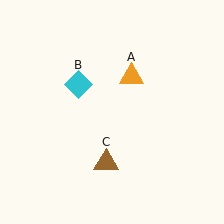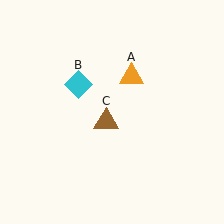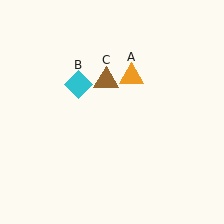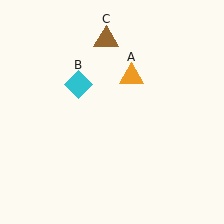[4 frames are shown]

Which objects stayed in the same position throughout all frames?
Orange triangle (object A) and cyan diamond (object B) remained stationary.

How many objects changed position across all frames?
1 object changed position: brown triangle (object C).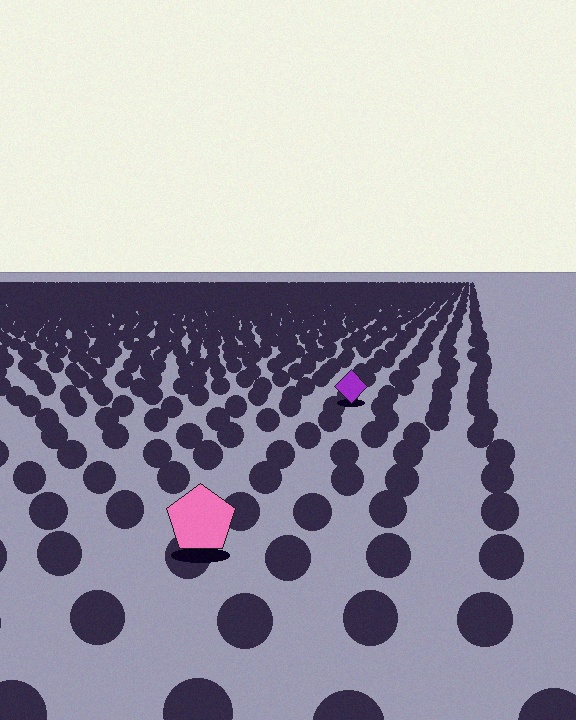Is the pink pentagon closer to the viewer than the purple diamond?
Yes. The pink pentagon is closer — you can tell from the texture gradient: the ground texture is coarser near it.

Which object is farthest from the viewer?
The purple diamond is farthest from the viewer. It appears smaller and the ground texture around it is denser.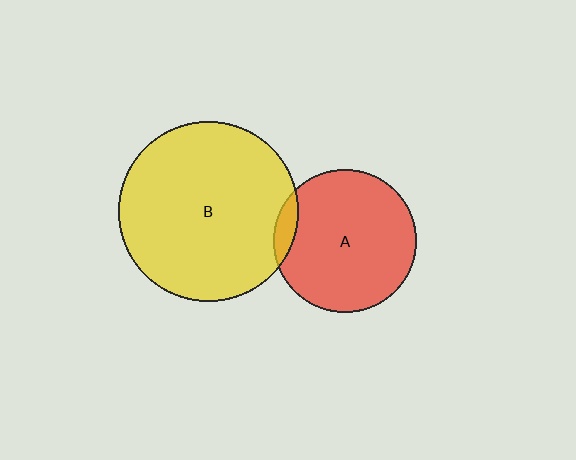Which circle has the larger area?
Circle B (yellow).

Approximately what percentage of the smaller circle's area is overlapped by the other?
Approximately 5%.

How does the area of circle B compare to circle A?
Approximately 1.6 times.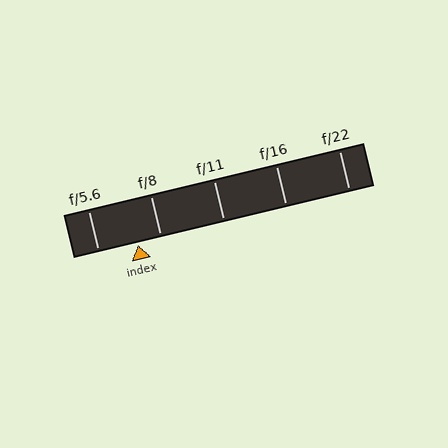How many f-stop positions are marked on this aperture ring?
There are 5 f-stop positions marked.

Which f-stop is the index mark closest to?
The index mark is closest to f/8.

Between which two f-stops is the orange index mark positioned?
The index mark is between f/5.6 and f/8.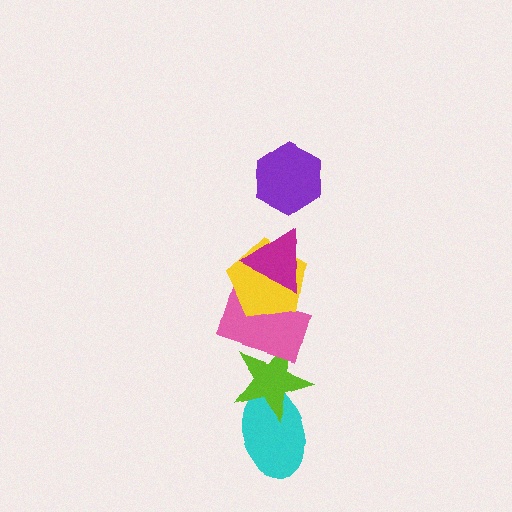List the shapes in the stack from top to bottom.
From top to bottom: the purple hexagon, the magenta triangle, the yellow pentagon, the pink rectangle, the lime star, the cyan ellipse.